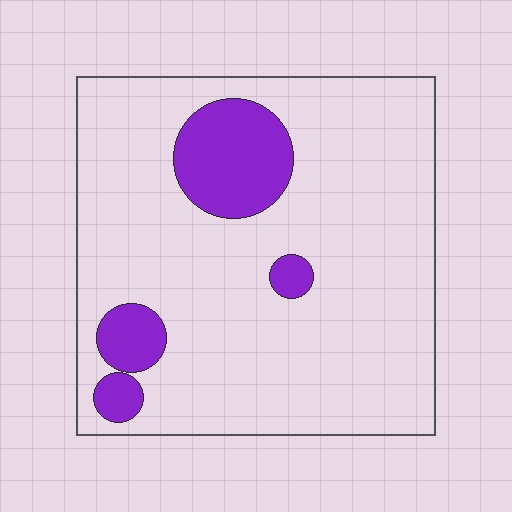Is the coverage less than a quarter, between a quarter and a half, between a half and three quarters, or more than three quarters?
Less than a quarter.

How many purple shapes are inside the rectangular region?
4.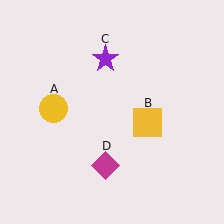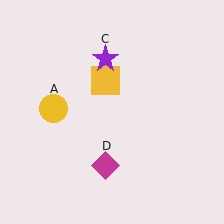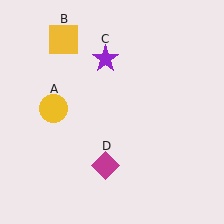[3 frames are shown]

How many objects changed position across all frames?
1 object changed position: yellow square (object B).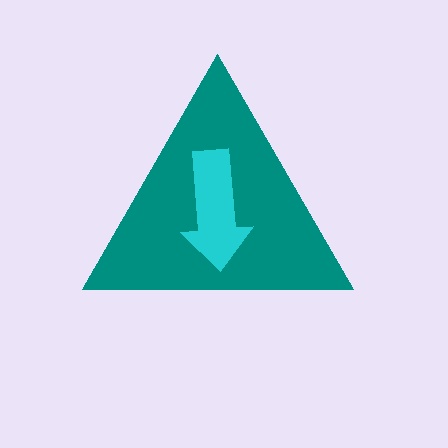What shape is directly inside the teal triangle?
The cyan arrow.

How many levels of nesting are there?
2.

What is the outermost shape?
The teal triangle.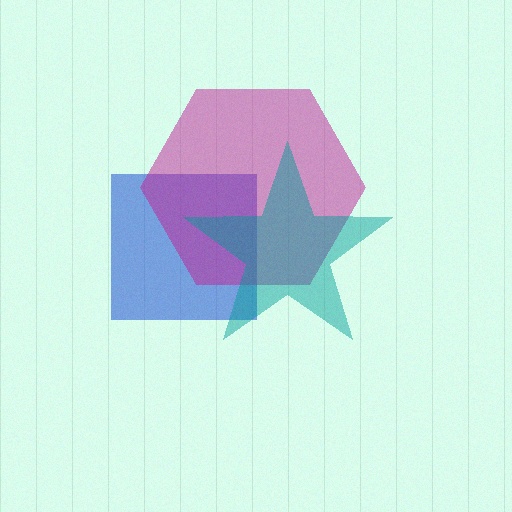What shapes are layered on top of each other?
The layered shapes are: a blue square, a magenta hexagon, a teal star.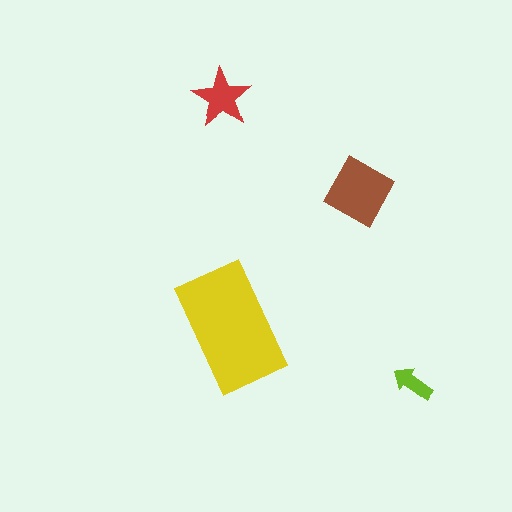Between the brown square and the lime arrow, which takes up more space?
The brown square.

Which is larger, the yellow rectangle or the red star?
The yellow rectangle.